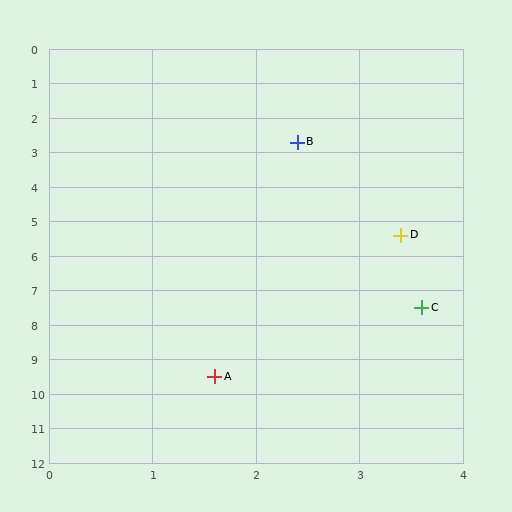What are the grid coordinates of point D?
Point D is at approximately (3.4, 5.4).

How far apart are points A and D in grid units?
Points A and D are about 4.5 grid units apart.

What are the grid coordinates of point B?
Point B is at approximately (2.4, 2.7).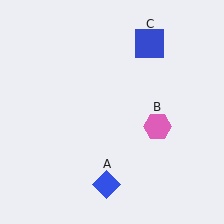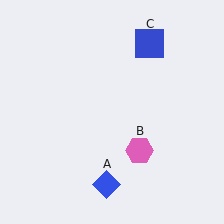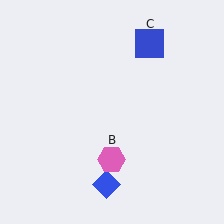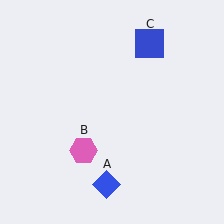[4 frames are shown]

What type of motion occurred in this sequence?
The pink hexagon (object B) rotated clockwise around the center of the scene.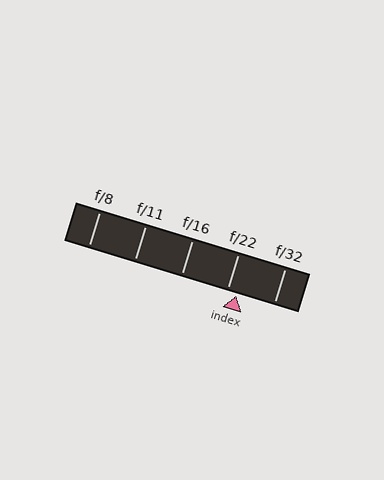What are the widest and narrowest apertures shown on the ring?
The widest aperture shown is f/8 and the narrowest is f/32.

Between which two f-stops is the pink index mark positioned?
The index mark is between f/22 and f/32.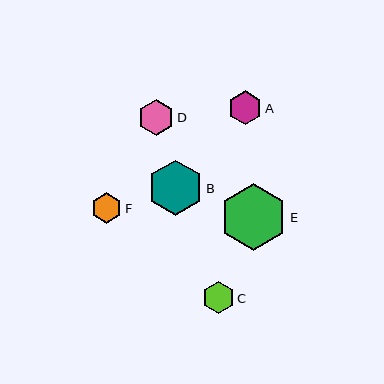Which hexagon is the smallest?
Hexagon F is the smallest with a size of approximately 31 pixels.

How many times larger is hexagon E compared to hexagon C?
Hexagon E is approximately 2.1 times the size of hexagon C.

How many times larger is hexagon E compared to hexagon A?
Hexagon E is approximately 2.0 times the size of hexagon A.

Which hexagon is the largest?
Hexagon E is the largest with a size of approximately 67 pixels.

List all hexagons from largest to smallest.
From largest to smallest: E, B, D, A, C, F.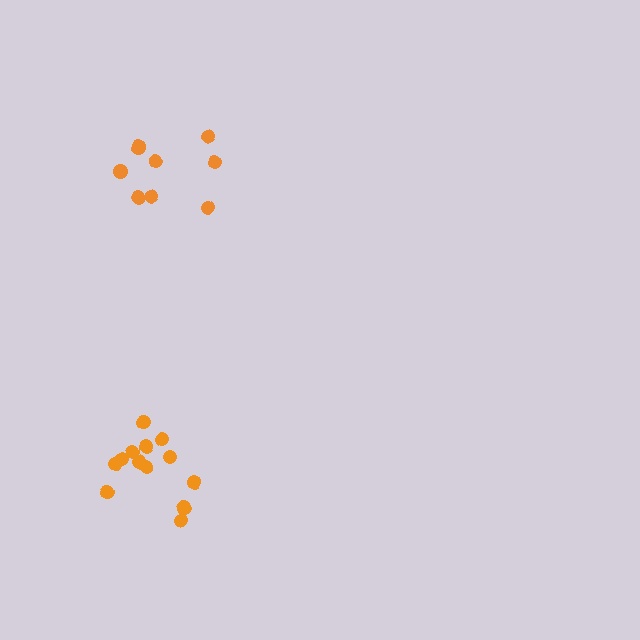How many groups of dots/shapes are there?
There are 2 groups.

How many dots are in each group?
Group 1: 9 dots, Group 2: 13 dots (22 total).